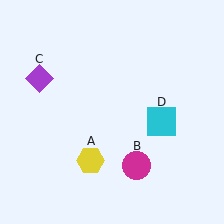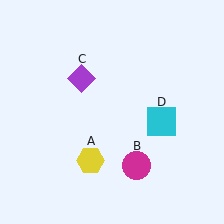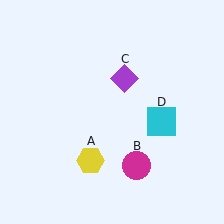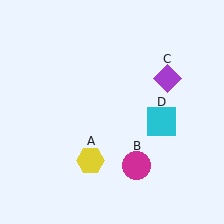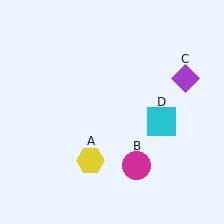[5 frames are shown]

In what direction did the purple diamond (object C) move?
The purple diamond (object C) moved right.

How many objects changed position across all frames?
1 object changed position: purple diamond (object C).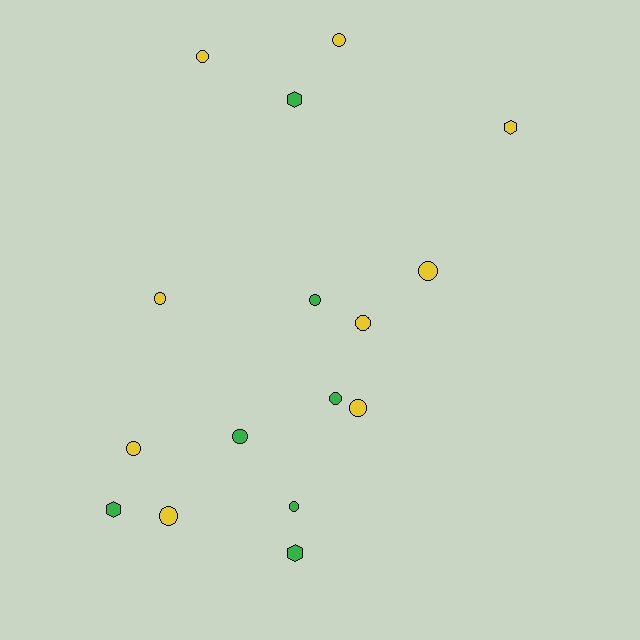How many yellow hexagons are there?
There is 1 yellow hexagon.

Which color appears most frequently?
Yellow, with 9 objects.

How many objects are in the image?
There are 16 objects.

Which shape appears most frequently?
Circle, with 12 objects.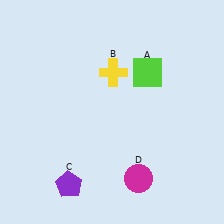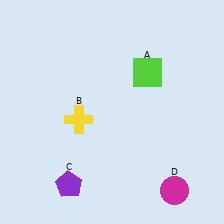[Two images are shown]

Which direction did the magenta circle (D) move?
The magenta circle (D) moved right.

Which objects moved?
The objects that moved are: the yellow cross (B), the magenta circle (D).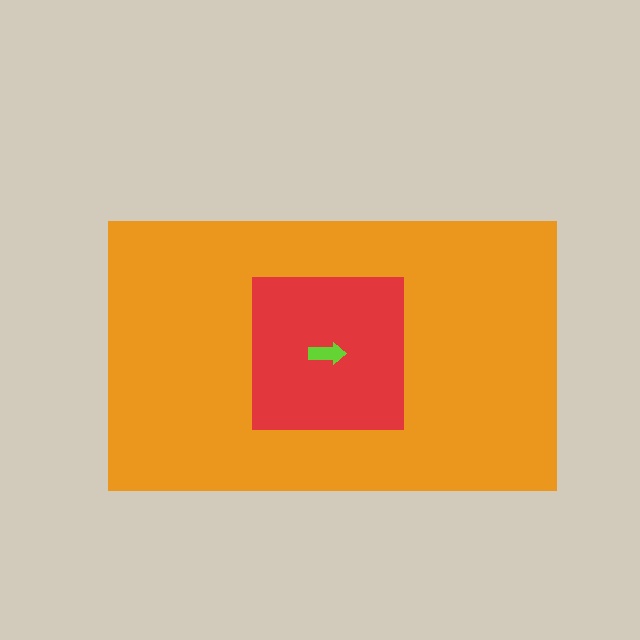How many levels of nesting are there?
3.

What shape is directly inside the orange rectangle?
The red square.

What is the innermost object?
The lime arrow.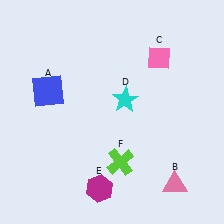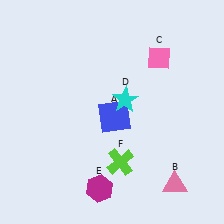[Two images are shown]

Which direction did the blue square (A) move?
The blue square (A) moved right.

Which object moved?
The blue square (A) moved right.